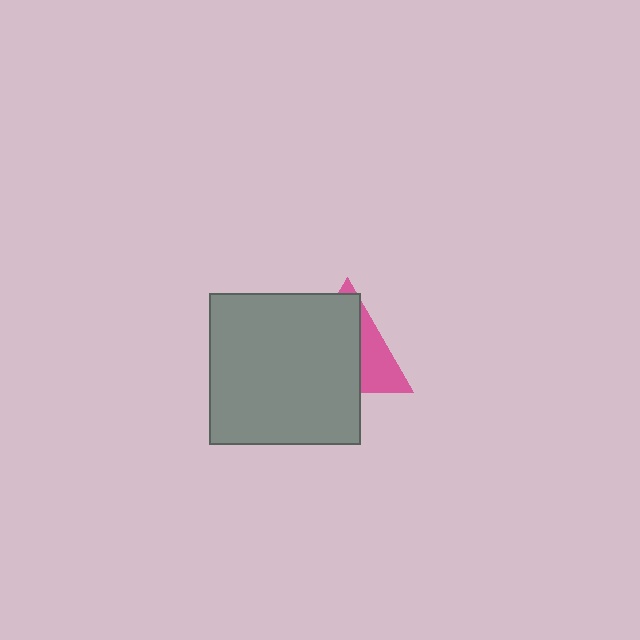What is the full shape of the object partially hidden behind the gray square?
The partially hidden object is a pink triangle.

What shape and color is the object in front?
The object in front is a gray square.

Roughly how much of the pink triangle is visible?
A small part of it is visible (roughly 33%).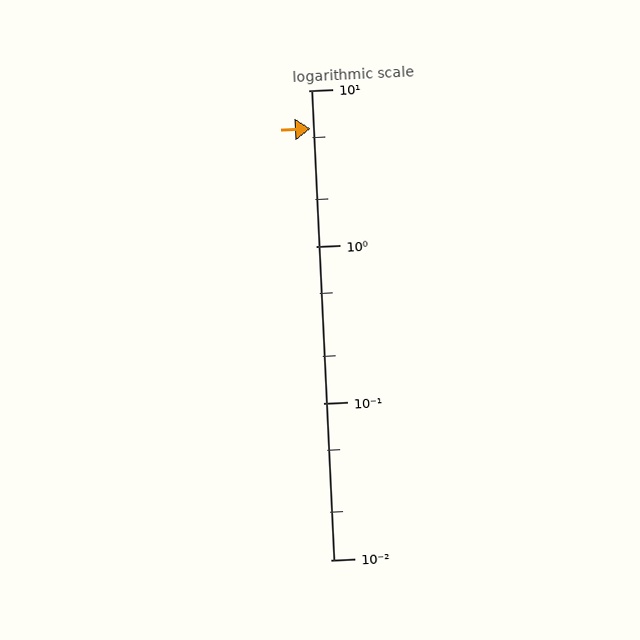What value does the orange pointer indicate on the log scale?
The pointer indicates approximately 5.7.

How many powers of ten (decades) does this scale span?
The scale spans 3 decades, from 0.01 to 10.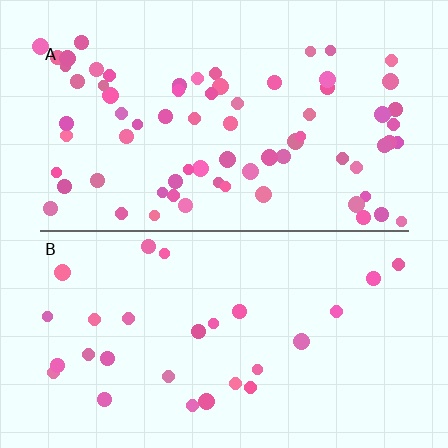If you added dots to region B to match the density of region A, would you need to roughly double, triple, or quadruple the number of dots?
Approximately triple.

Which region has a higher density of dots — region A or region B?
A (the top).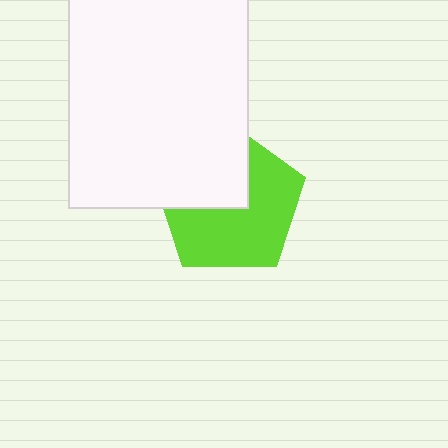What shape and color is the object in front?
The object in front is a white rectangle.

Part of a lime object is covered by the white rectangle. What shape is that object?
It is a pentagon.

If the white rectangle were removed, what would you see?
You would see the complete lime pentagon.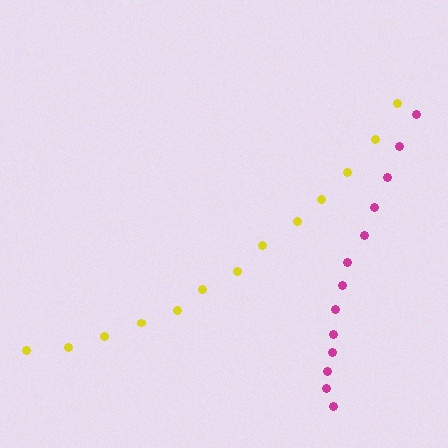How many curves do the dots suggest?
There are 2 distinct paths.